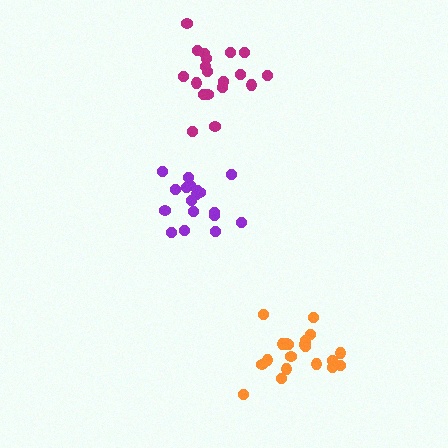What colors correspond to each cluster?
The clusters are colored: magenta, orange, purple.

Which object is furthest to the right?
The orange cluster is rightmost.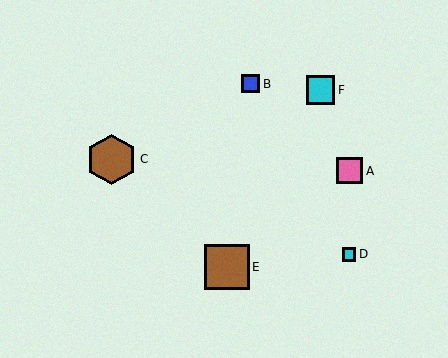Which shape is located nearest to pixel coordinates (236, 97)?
The blue square (labeled B) at (251, 84) is nearest to that location.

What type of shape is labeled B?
Shape B is a blue square.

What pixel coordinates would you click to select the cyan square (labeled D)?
Click at (349, 254) to select the cyan square D.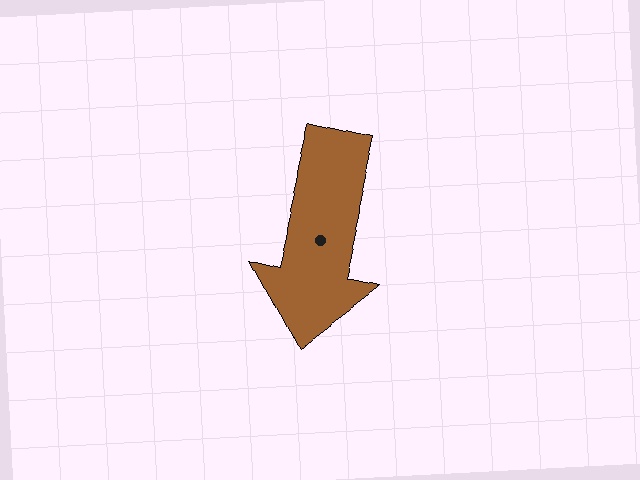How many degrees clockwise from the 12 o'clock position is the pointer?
Approximately 193 degrees.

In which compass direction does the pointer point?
South.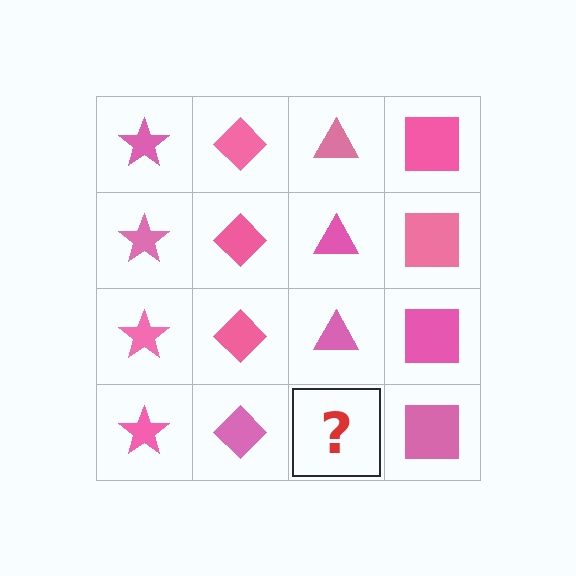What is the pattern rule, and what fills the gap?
The rule is that each column has a consistent shape. The gap should be filled with a pink triangle.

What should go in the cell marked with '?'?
The missing cell should contain a pink triangle.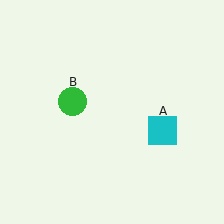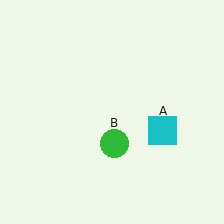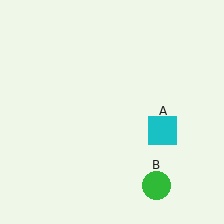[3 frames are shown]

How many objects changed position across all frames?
1 object changed position: green circle (object B).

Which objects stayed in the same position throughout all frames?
Cyan square (object A) remained stationary.